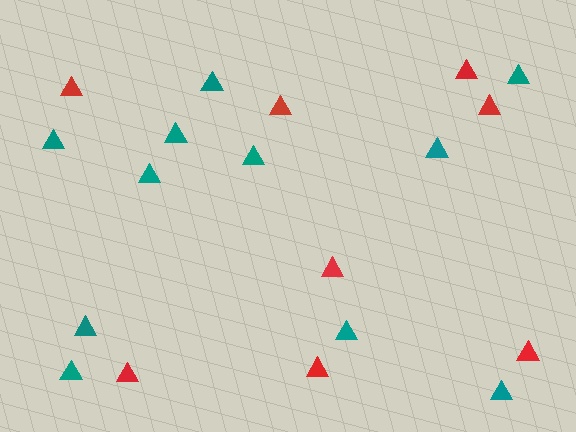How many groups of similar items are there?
There are 2 groups: one group of red triangles (8) and one group of teal triangles (11).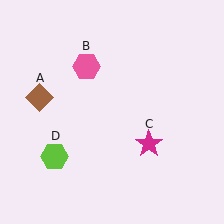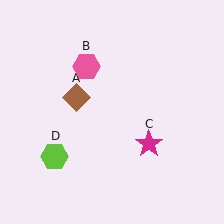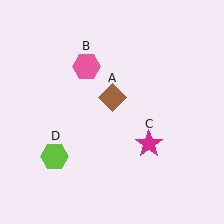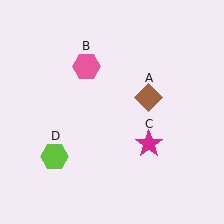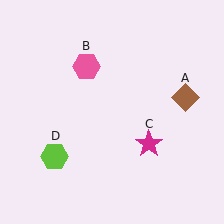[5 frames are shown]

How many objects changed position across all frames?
1 object changed position: brown diamond (object A).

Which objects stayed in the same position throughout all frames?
Pink hexagon (object B) and magenta star (object C) and lime hexagon (object D) remained stationary.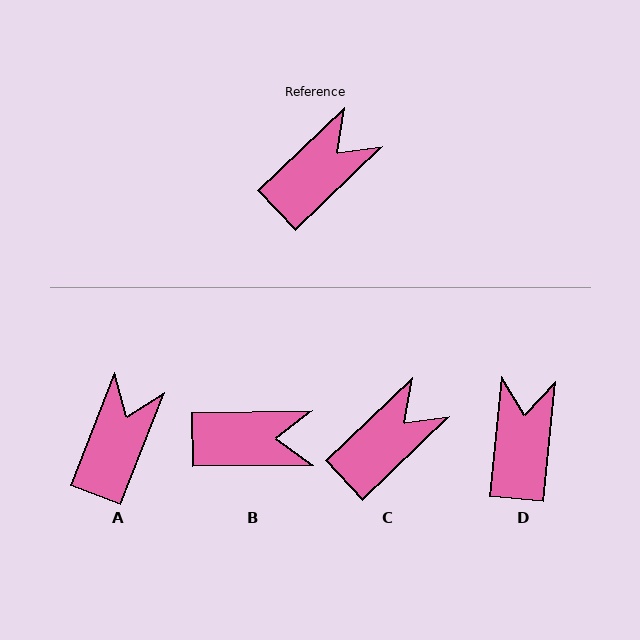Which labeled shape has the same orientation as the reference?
C.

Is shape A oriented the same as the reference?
No, it is off by about 25 degrees.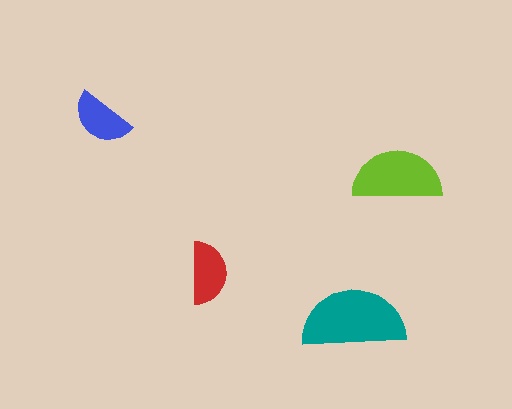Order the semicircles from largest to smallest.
the teal one, the lime one, the red one, the blue one.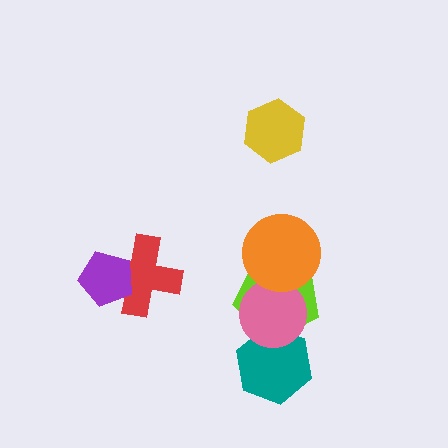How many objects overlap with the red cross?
1 object overlaps with the red cross.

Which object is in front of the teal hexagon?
The pink circle is in front of the teal hexagon.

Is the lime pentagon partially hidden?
Yes, it is partially covered by another shape.